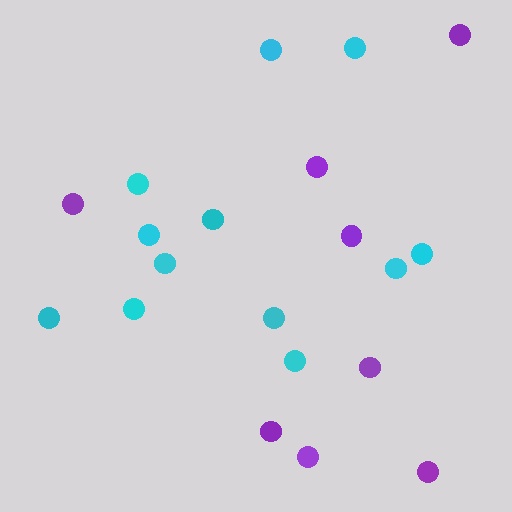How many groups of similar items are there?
There are 2 groups: one group of cyan circles (12) and one group of purple circles (8).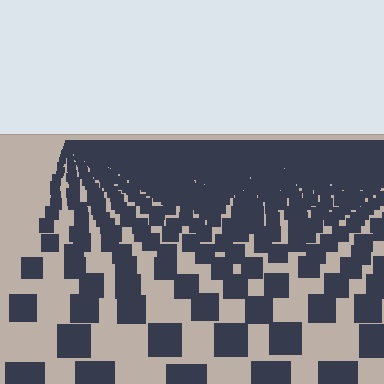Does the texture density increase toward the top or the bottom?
Density increases toward the top.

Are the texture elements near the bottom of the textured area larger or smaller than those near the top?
Larger. Near the bottom, elements are closer to the viewer and appear at a bigger on-screen size.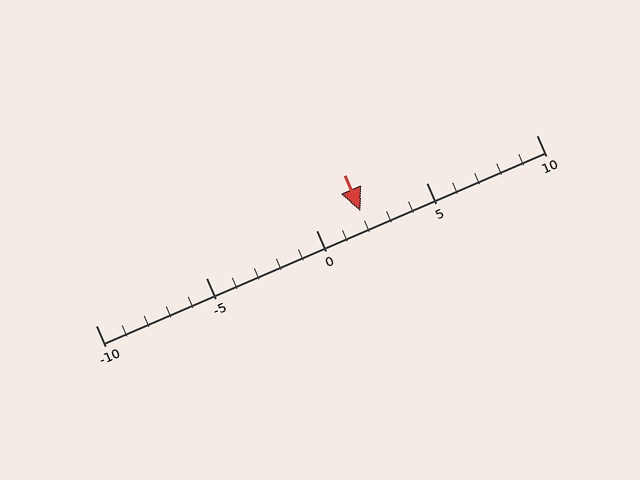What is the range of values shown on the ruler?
The ruler shows values from -10 to 10.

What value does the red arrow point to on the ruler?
The red arrow points to approximately 2.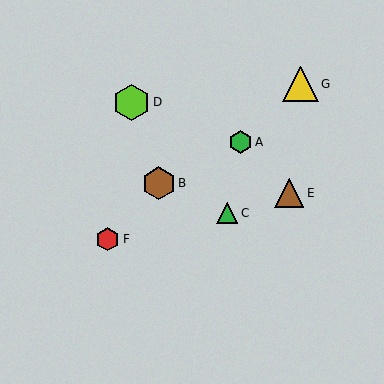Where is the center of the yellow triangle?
The center of the yellow triangle is at (301, 84).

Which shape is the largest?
The lime hexagon (labeled D) is the largest.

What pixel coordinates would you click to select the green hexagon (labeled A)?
Click at (240, 142) to select the green hexagon A.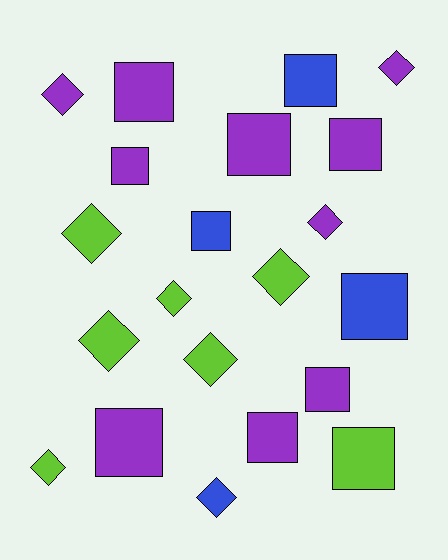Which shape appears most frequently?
Square, with 11 objects.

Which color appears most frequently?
Purple, with 10 objects.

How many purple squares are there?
There are 7 purple squares.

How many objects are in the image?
There are 21 objects.